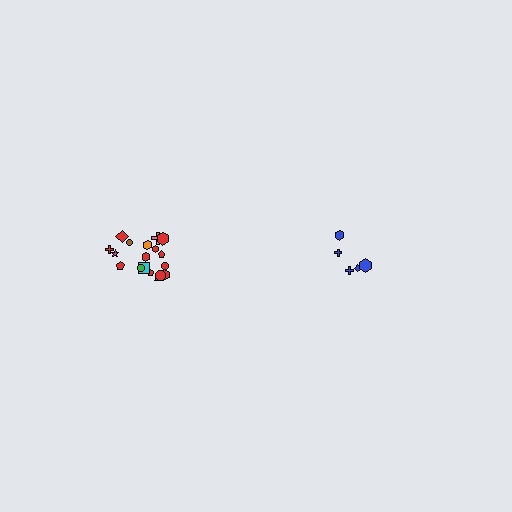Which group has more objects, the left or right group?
The left group.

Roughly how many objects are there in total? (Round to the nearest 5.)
Roughly 25 objects in total.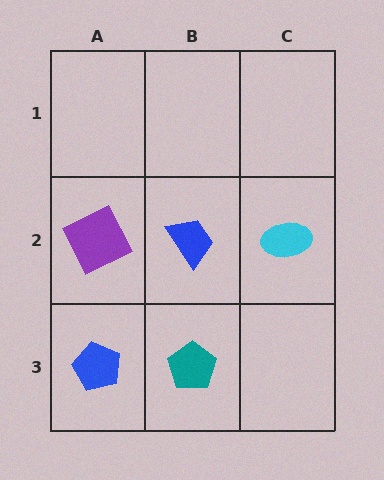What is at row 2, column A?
A purple square.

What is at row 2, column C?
A cyan ellipse.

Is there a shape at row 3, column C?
No, that cell is empty.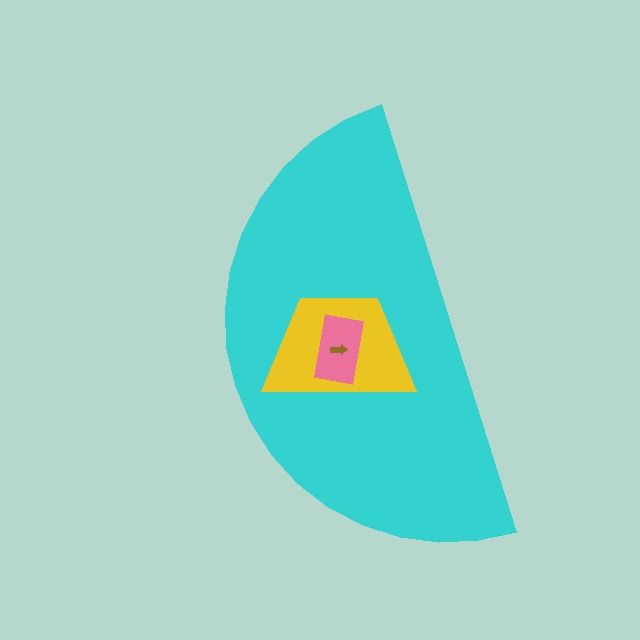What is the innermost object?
The brown arrow.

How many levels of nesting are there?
4.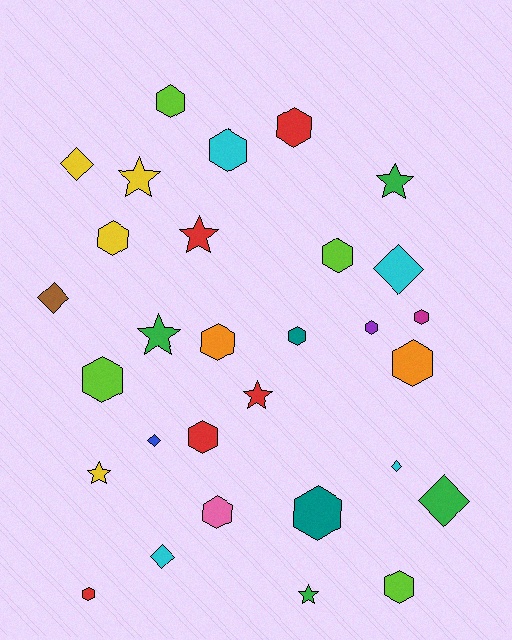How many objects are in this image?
There are 30 objects.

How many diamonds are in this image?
There are 7 diamonds.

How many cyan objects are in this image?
There are 4 cyan objects.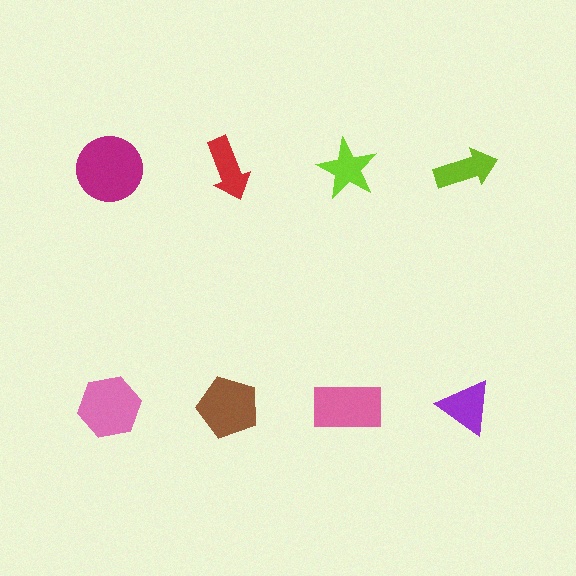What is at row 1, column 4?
A lime arrow.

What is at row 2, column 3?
A pink rectangle.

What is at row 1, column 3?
A lime star.